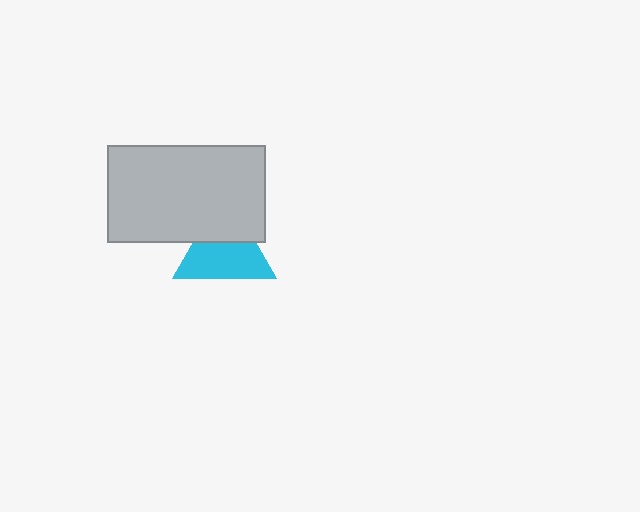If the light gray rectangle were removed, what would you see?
You would see the complete cyan triangle.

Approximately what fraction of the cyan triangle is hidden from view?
Roughly 37% of the cyan triangle is hidden behind the light gray rectangle.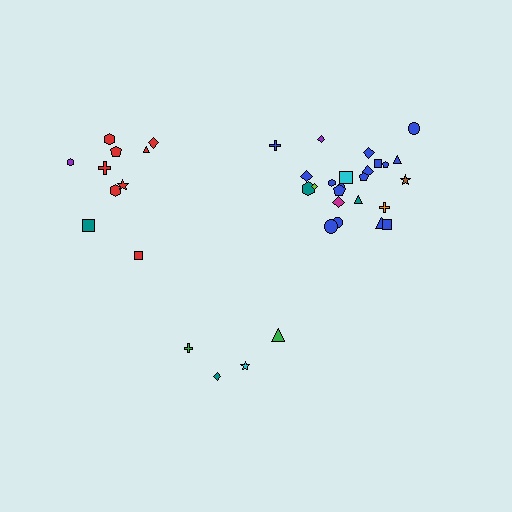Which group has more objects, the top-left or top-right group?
The top-right group.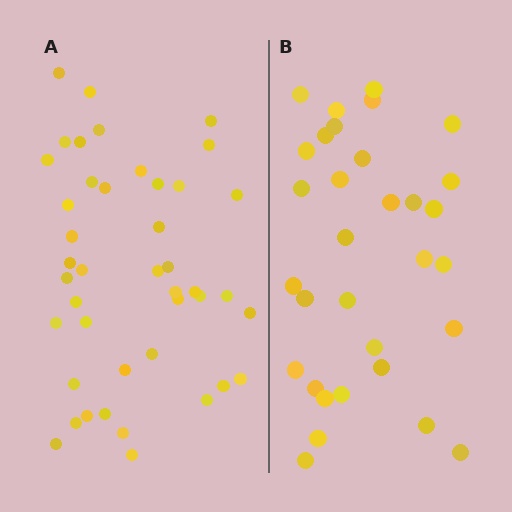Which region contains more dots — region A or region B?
Region A (the left region) has more dots.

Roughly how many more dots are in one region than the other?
Region A has roughly 12 or so more dots than region B.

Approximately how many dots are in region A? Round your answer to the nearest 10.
About 40 dots. (The exact count is 43, which rounds to 40.)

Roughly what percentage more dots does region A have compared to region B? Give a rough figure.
About 35% more.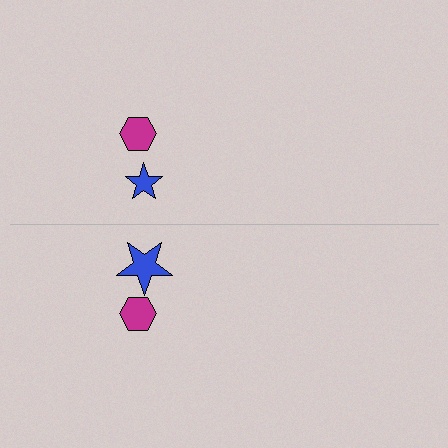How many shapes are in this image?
There are 4 shapes in this image.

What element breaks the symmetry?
The blue star on the bottom side has a different size than its mirror counterpart.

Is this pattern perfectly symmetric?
No, the pattern is not perfectly symmetric. The blue star on the bottom side has a different size than its mirror counterpart.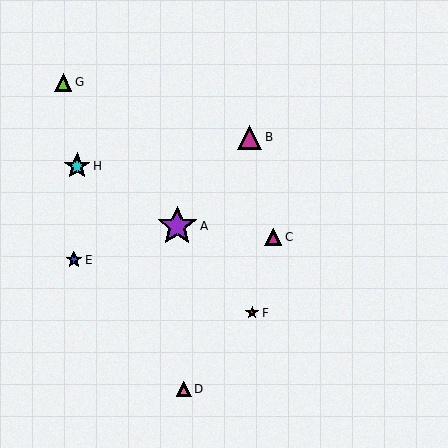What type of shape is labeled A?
Shape A is a purple star.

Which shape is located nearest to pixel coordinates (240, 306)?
The red star (labeled F) at (252, 313) is nearest to that location.